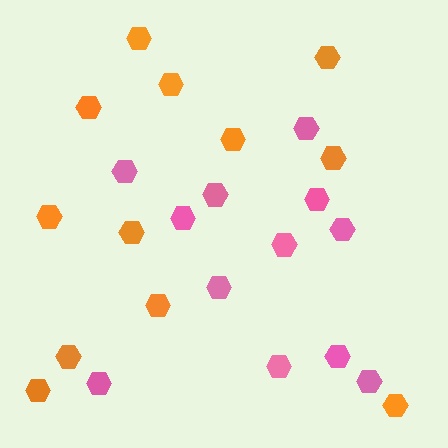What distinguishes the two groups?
There are 2 groups: one group of pink hexagons (12) and one group of orange hexagons (12).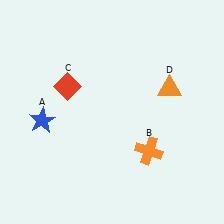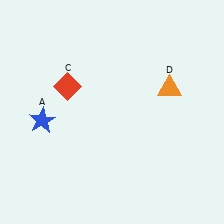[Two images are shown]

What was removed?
The orange cross (B) was removed in Image 2.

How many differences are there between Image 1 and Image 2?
There is 1 difference between the two images.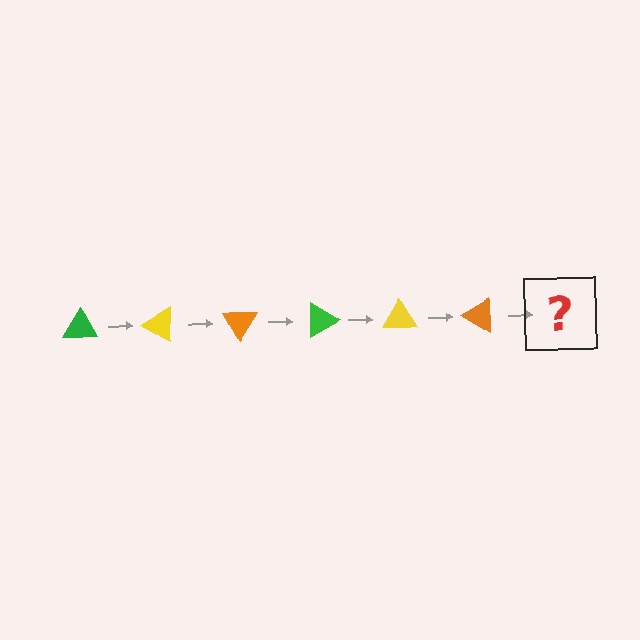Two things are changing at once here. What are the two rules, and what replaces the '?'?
The two rules are that it rotates 30 degrees each step and the color cycles through green, yellow, and orange. The '?' should be a green triangle, rotated 180 degrees from the start.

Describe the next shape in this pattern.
It should be a green triangle, rotated 180 degrees from the start.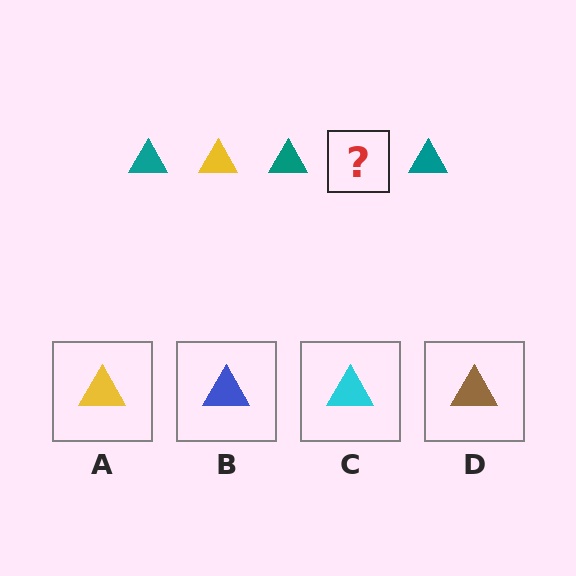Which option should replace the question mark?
Option A.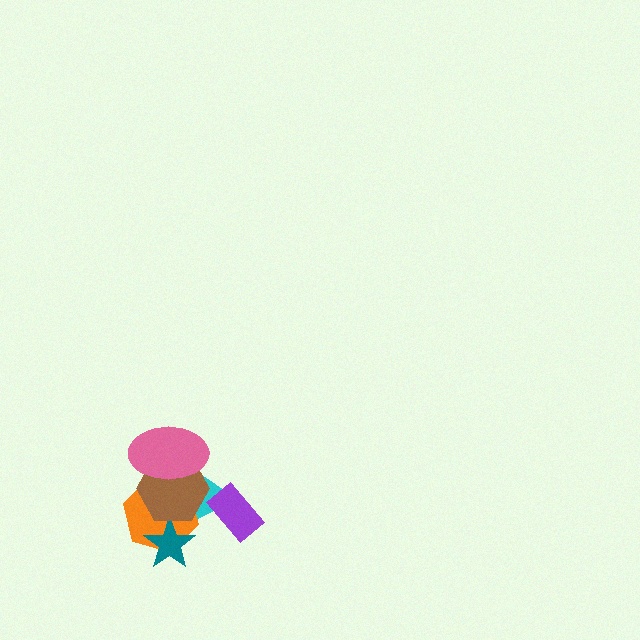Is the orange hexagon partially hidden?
Yes, it is partially covered by another shape.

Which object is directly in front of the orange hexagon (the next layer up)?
The teal star is directly in front of the orange hexagon.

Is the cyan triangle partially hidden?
Yes, it is partially covered by another shape.